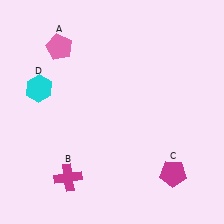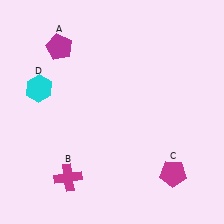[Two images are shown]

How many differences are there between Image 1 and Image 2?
There is 1 difference between the two images.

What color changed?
The pentagon (A) changed from pink in Image 1 to magenta in Image 2.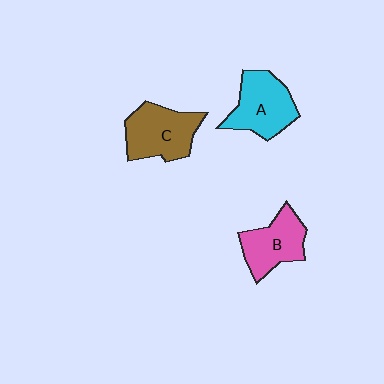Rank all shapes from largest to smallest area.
From largest to smallest: C (brown), A (cyan), B (pink).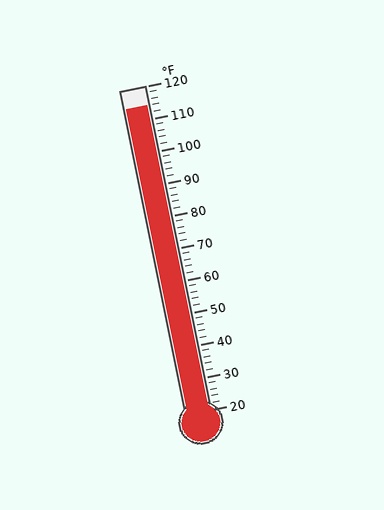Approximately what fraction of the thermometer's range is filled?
The thermometer is filled to approximately 95% of its range.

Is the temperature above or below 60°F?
The temperature is above 60°F.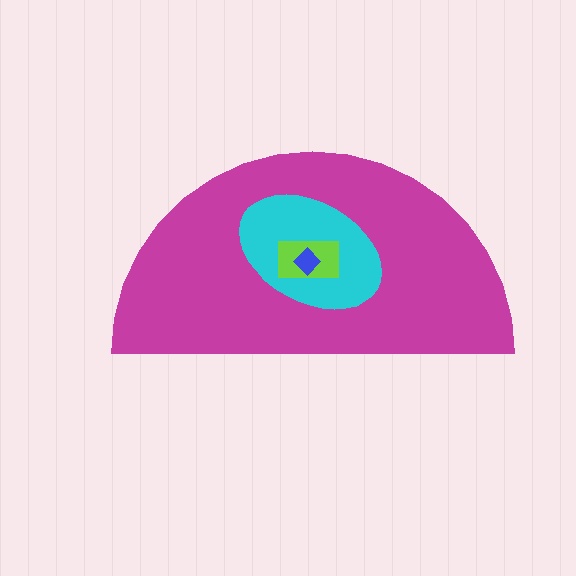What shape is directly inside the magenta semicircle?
The cyan ellipse.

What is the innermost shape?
The blue diamond.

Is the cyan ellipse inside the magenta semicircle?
Yes.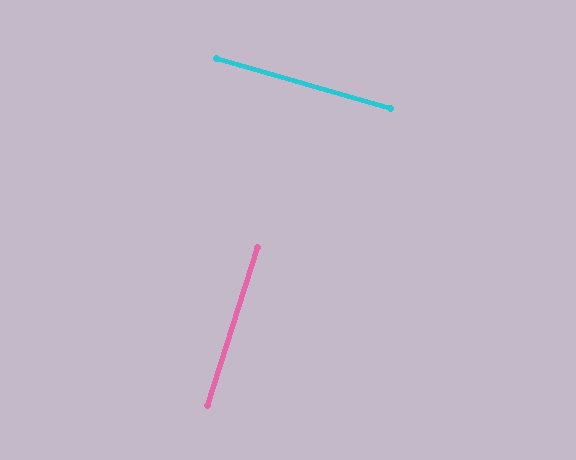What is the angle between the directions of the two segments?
Approximately 89 degrees.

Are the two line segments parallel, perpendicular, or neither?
Perpendicular — they meet at approximately 89°.